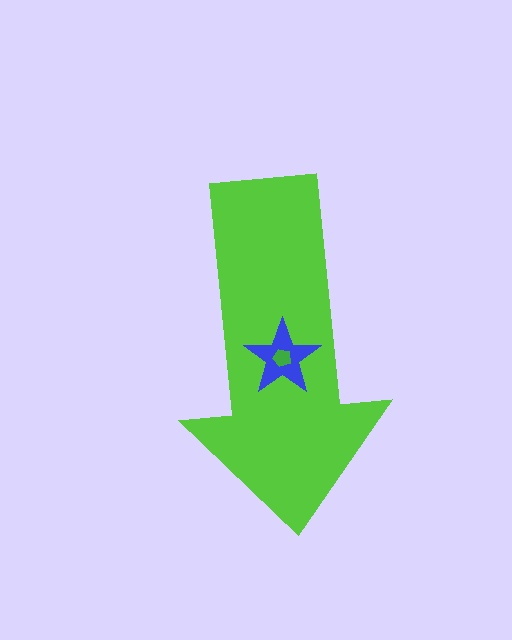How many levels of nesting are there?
3.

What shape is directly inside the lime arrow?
The blue star.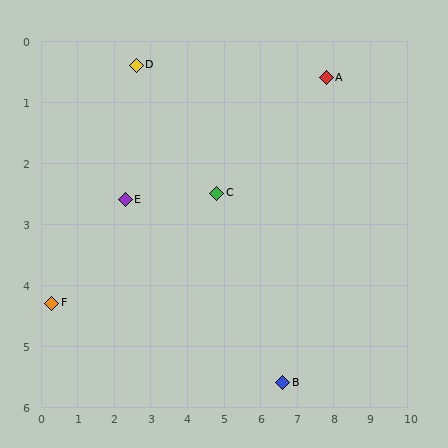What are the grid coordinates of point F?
Point F is at approximately (0.3, 4.3).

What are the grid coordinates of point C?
Point C is at approximately (4.8, 2.5).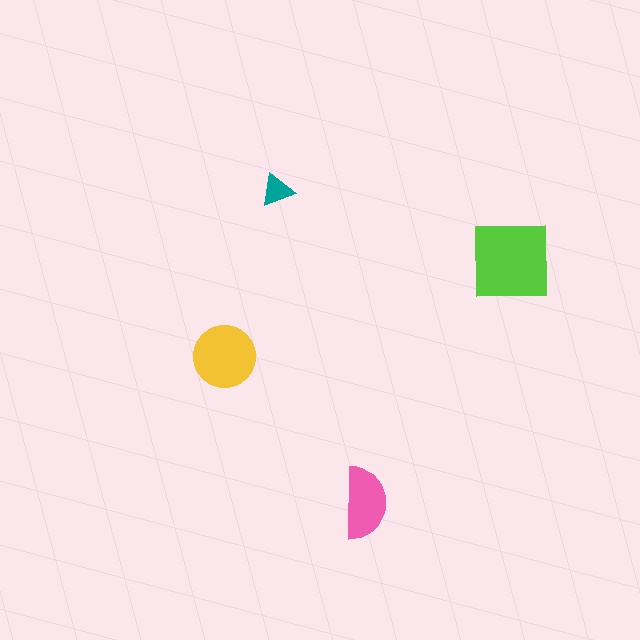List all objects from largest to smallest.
The lime square, the yellow circle, the pink semicircle, the teal triangle.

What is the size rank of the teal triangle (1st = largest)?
4th.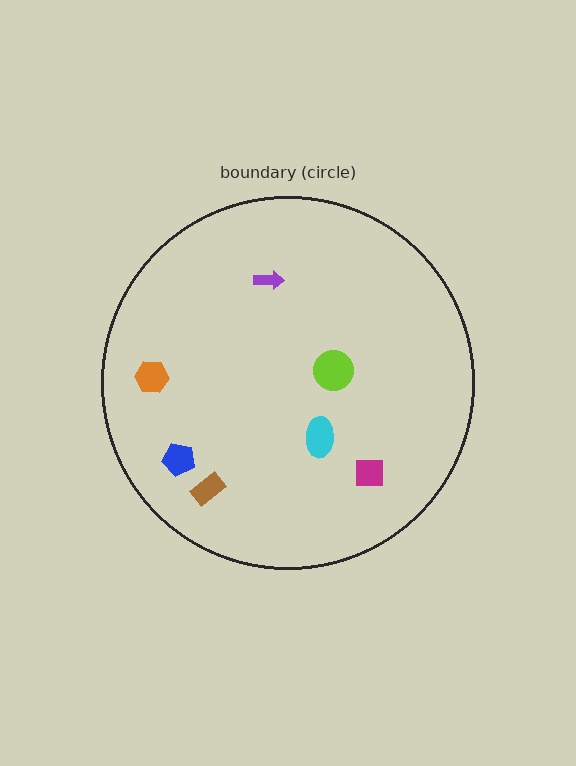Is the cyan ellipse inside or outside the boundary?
Inside.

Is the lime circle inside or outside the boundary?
Inside.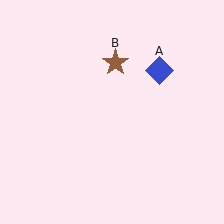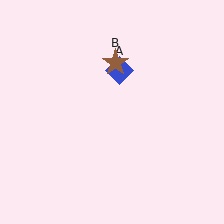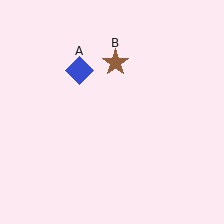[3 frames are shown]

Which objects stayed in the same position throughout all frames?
Brown star (object B) remained stationary.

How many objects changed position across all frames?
1 object changed position: blue diamond (object A).